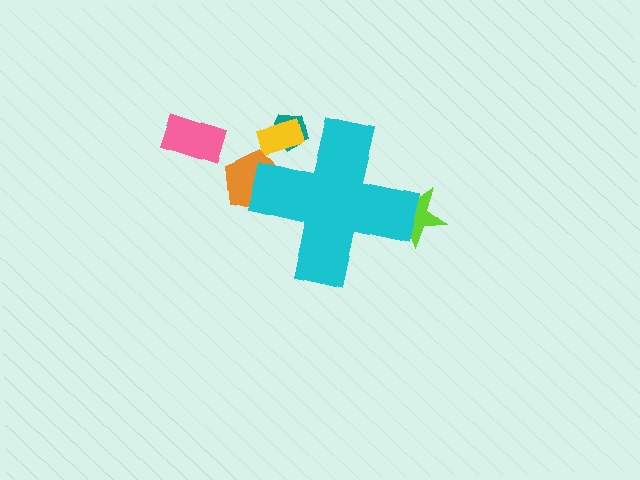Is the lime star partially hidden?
Yes, the lime star is partially hidden behind the cyan cross.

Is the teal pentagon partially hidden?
Yes, the teal pentagon is partially hidden behind the cyan cross.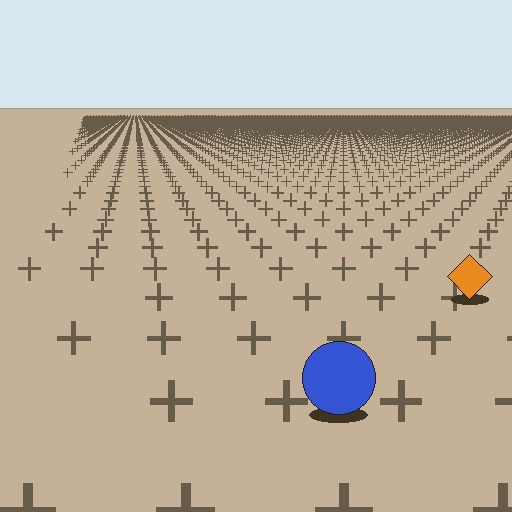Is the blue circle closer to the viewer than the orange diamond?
Yes. The blue circle is closer — you can tell from the texture gradient: the ground texture is coarser near it.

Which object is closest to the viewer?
The blue circle is closest. The texture marks near it are larger and more spread out.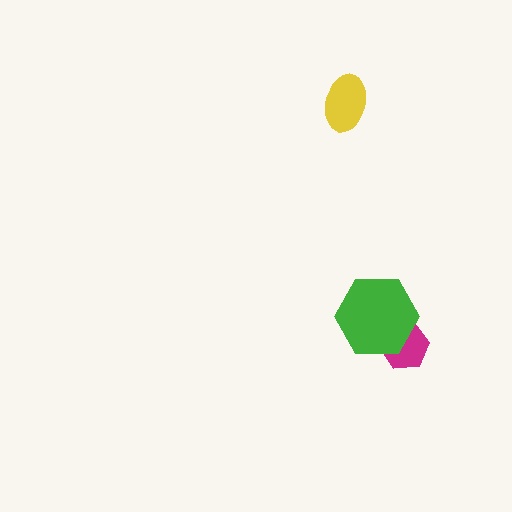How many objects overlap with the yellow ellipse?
0 objects overlap with the yellow ellipse.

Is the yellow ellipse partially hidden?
No, no other shape covers it.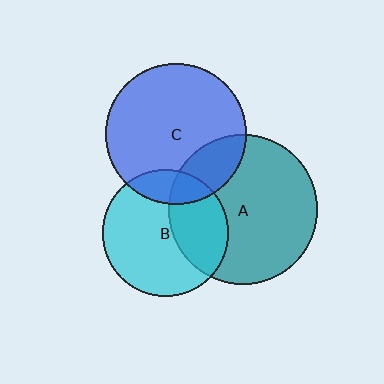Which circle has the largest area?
Circle A (teal).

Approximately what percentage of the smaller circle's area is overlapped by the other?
Approximately 35%.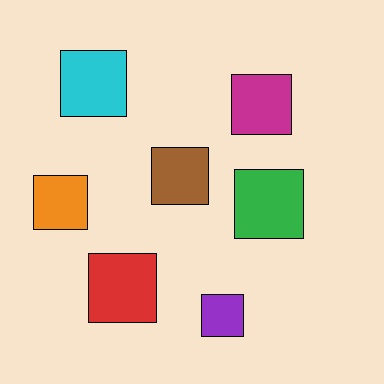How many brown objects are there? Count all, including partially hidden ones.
There is 1 brown object.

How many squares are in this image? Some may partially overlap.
There are 7 squares.